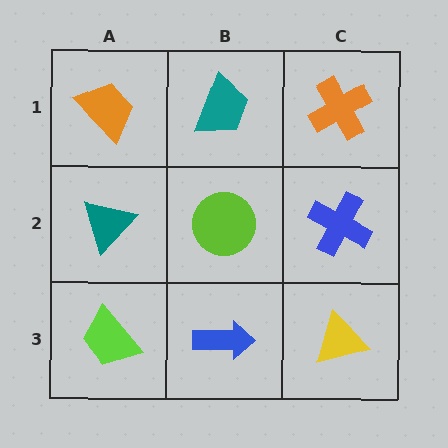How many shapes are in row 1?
3 shapes.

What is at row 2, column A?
A teal triangle.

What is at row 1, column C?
An orange cross.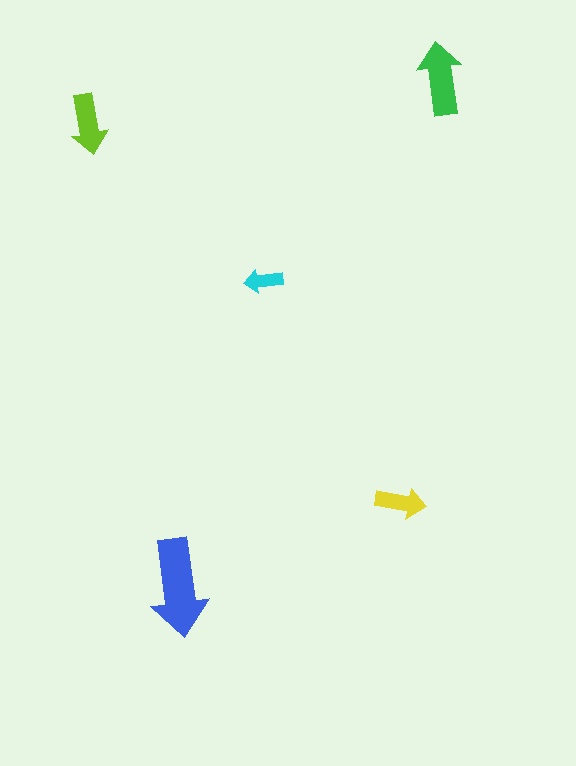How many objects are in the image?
There are 5 objects in the image.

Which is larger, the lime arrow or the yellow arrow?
The lime one.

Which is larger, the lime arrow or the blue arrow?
The blue one.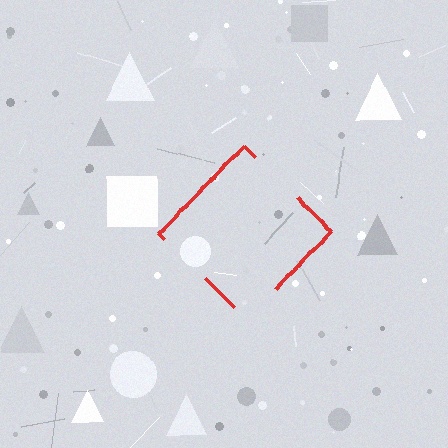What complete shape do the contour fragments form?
The contour fragments form a diamond.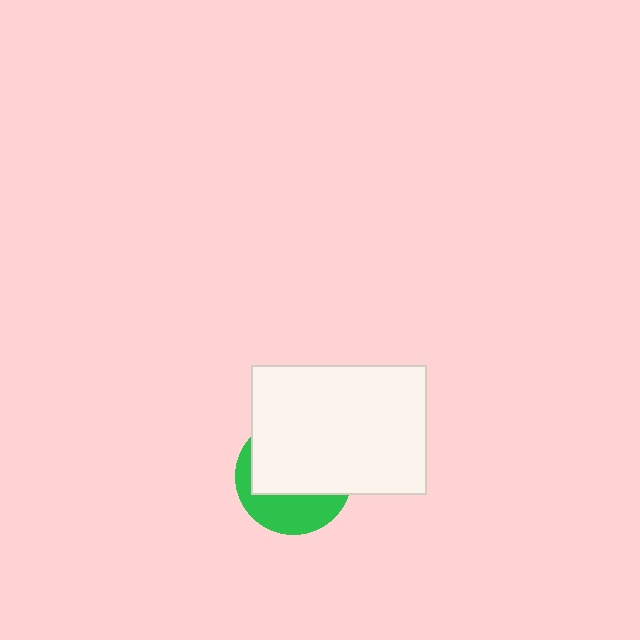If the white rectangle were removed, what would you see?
You would see the complete green circle.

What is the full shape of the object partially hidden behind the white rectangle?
The partially hidden object is a green circle.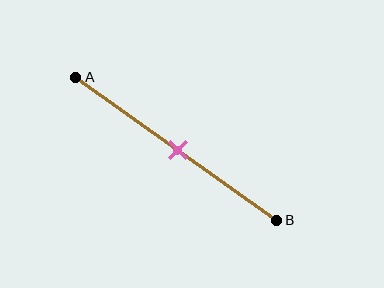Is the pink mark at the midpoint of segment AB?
Yes, the mark is approximately at the midpoint.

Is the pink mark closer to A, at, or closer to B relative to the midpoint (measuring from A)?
The pink mark is approximately at the midpoint of segment AB.